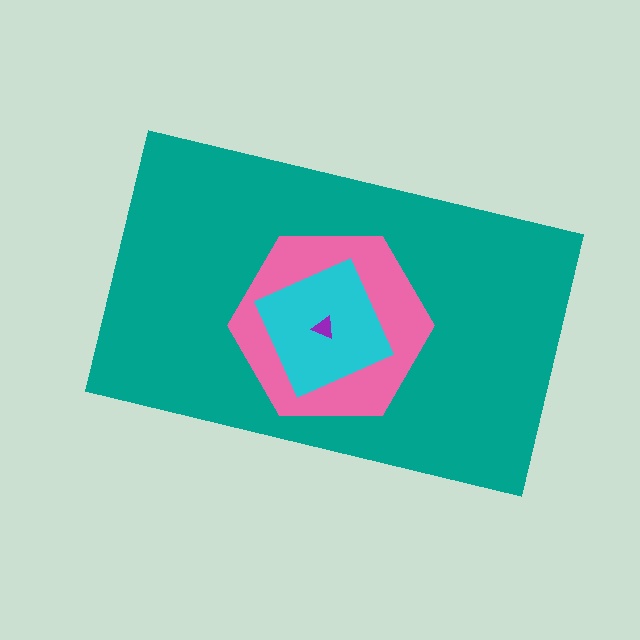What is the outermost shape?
The teal rectangle.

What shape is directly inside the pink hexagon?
The cyan square.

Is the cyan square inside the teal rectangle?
Yes.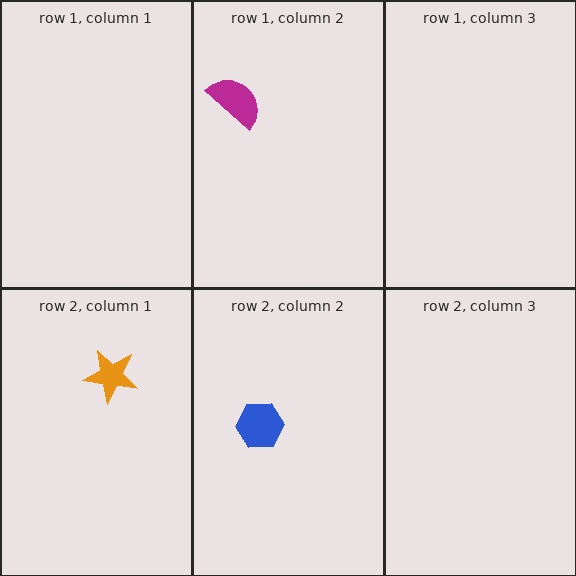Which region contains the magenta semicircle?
The row 1, column 2 region.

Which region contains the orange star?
The row 2, column 1 region.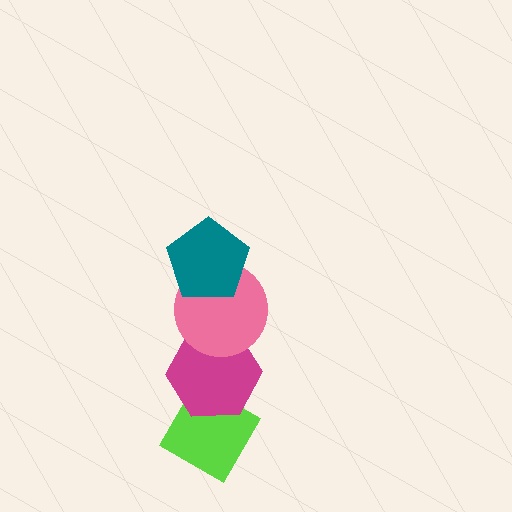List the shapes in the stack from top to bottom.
From top to bottom: the teal pentagon, the pink circle, the magenta hexagon, the lime diamond.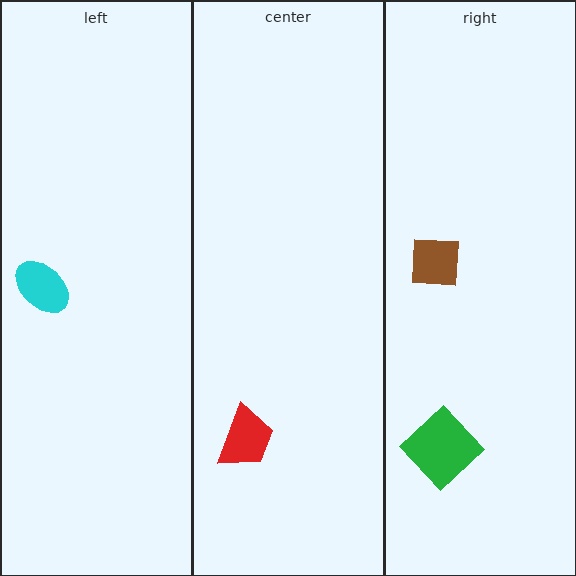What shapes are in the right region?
The brown square, the green diamond.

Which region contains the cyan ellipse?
The left region.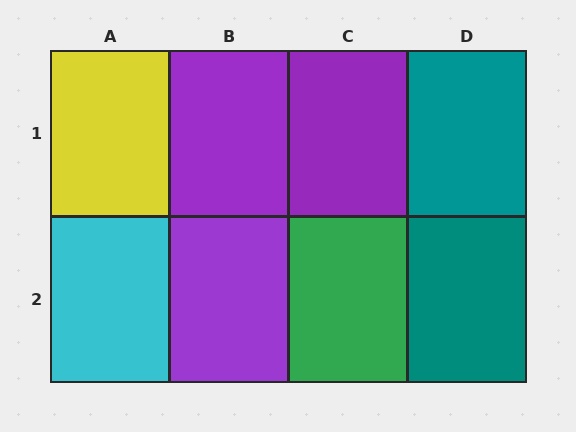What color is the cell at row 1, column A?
Yellow.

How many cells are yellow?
1 cell is yellow.